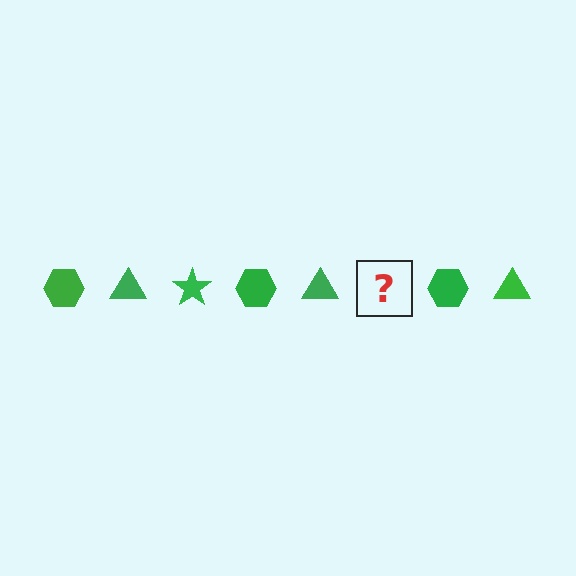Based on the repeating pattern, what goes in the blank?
The blank should be a green star.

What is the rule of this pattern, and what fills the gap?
The rule is that the pattern cycles through hexagon, triangle, star shapes in green. The gap should be filled with a green star.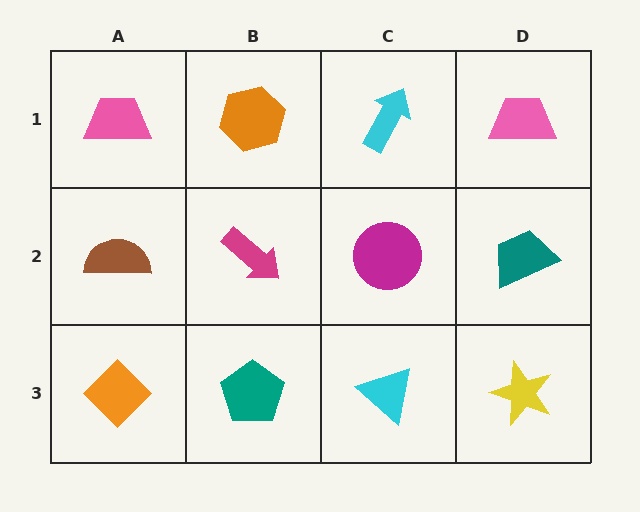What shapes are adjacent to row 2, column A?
A pink trapezoid (row 1, column A), an orange diamond (row 3, column A), a magenta arrow (row 2, column B).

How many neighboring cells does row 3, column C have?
3.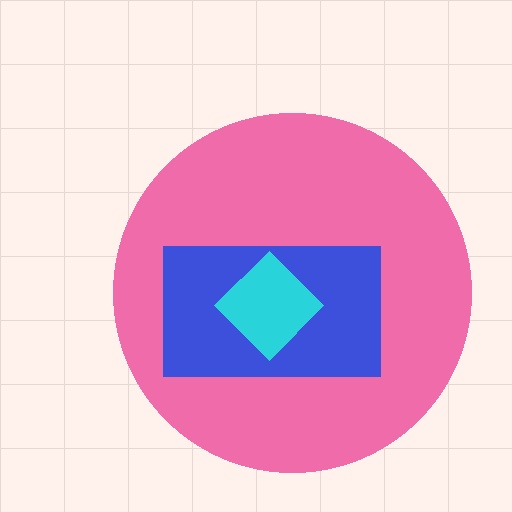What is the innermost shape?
The cyan diamond.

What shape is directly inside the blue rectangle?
The cyan diamond.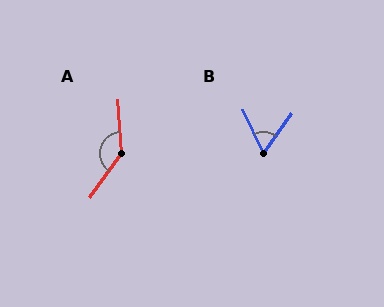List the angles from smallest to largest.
B (61°), A (140°).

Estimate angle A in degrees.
Approximately 140 degrees.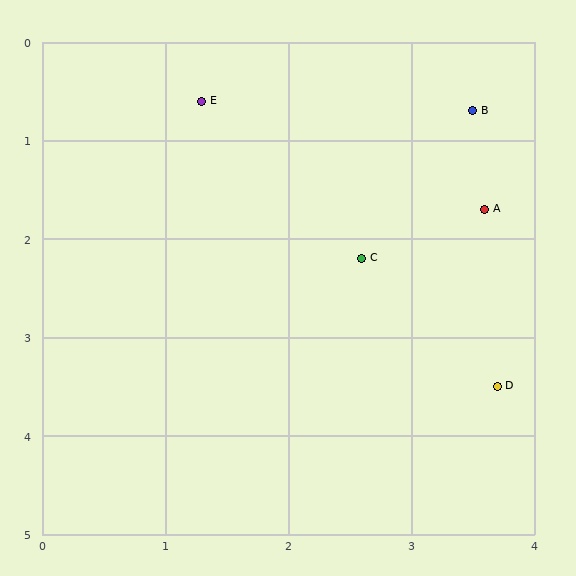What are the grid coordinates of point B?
Point B is at approximately (3.5, 0.7).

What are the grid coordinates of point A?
Point A is at approximately (3.6, 1.7).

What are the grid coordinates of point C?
Point C is at approximately (2.6, 2.2).